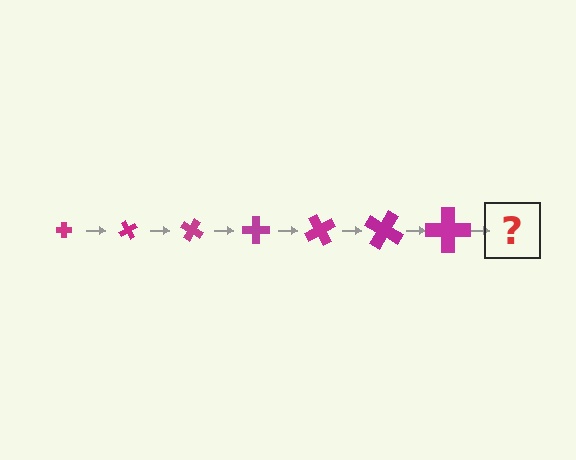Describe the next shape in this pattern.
It should be a cross, larger than the previous one and rotated 420 degrees from the start.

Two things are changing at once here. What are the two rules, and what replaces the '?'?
The two rules are that the cross grows larger each step and it rotates 60 degrees each step. The '?' should be a cross, larger than the previous one and rotated 420 degrees from the start.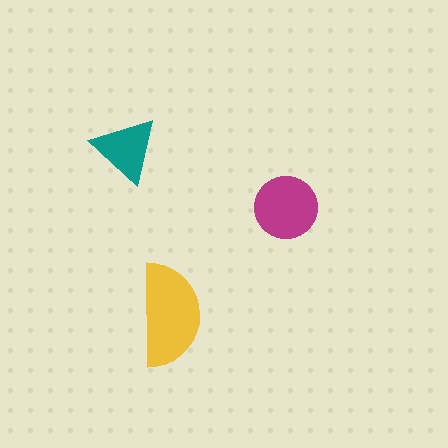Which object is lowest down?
The yellow semicircle is bottommost.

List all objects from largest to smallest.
The yellow semicircle, the magenta circle, the teal triangle.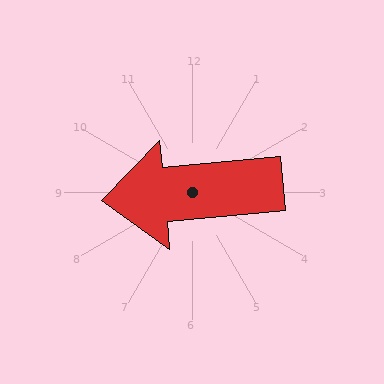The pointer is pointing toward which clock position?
Roughly 9 o'clock.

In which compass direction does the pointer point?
West.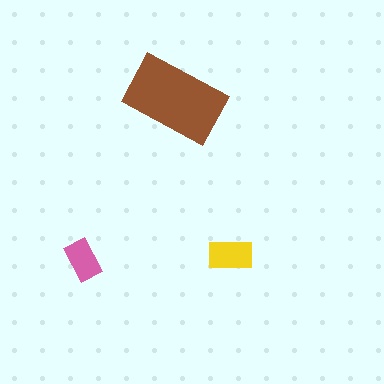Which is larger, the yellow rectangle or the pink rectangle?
The yellow one.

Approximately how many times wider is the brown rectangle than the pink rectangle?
About 2.5 times wider.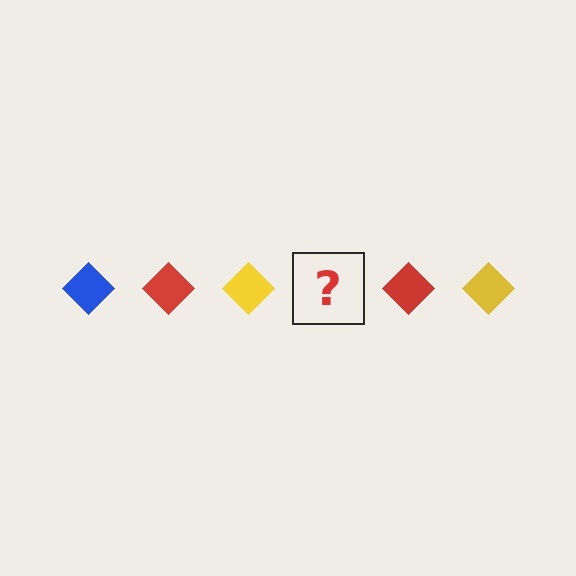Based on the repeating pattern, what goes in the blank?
The blank should be a blue diamond.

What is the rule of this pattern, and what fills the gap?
The rule is that the pattern cycles through blue, red, yellow diamonds. The gap should be filled with a blue diamond.